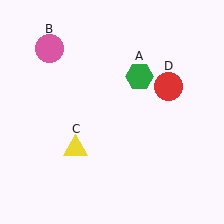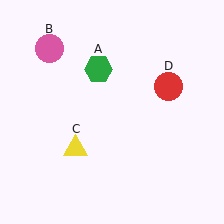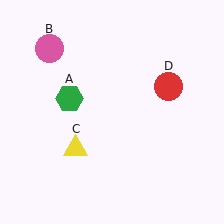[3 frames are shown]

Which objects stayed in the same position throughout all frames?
Pink circle (object B) and yellow triangle (object C) and red circle (object D) remained stationary.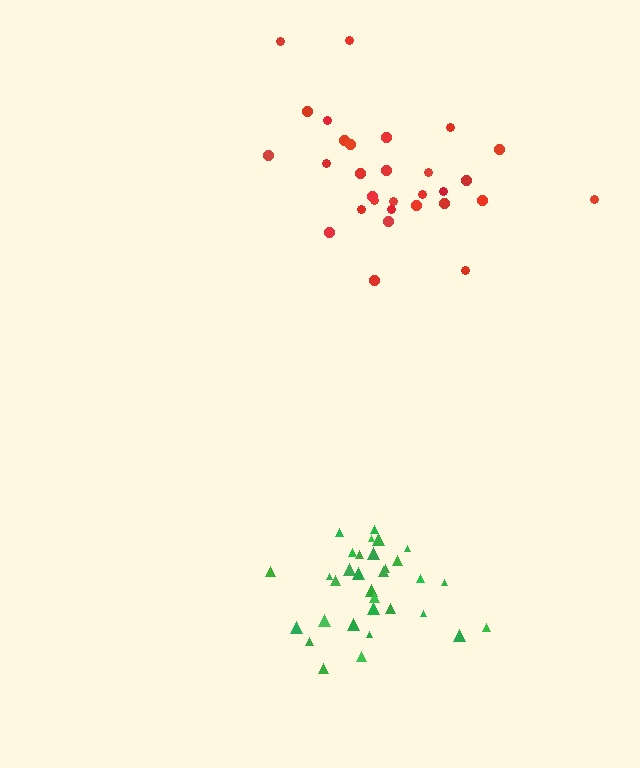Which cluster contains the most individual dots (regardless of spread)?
Green (33).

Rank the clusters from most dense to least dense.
green, red.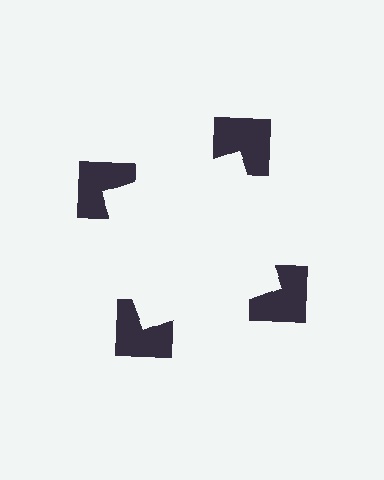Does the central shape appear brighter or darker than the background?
It typically appears slightly brighter than the background, even though no actual brightness change is drawn.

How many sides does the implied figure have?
4 sides.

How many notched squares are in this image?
There are 4 — one at each vertex of the illusory square.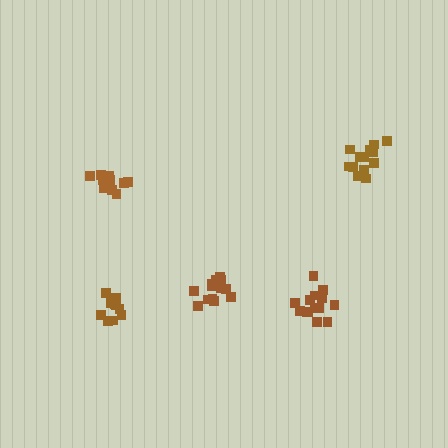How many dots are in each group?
Group 1: 14 dots, Group 2: 11 dots, Group 3: 14 dots, Group 4: 10 dots, Group 5: 13 dots (62 total).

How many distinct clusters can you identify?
There are 5 distinct clusters.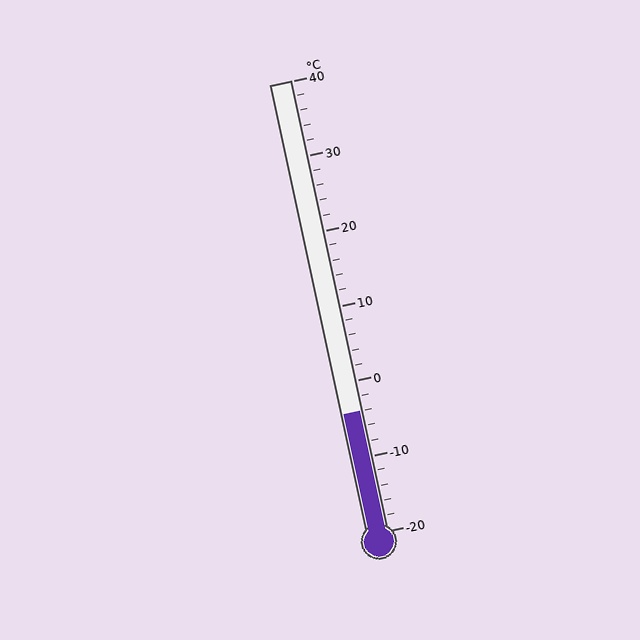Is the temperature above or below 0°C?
The temperature is below 0°C.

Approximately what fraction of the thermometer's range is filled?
The thermometer is filled to approximately 25% of its range.